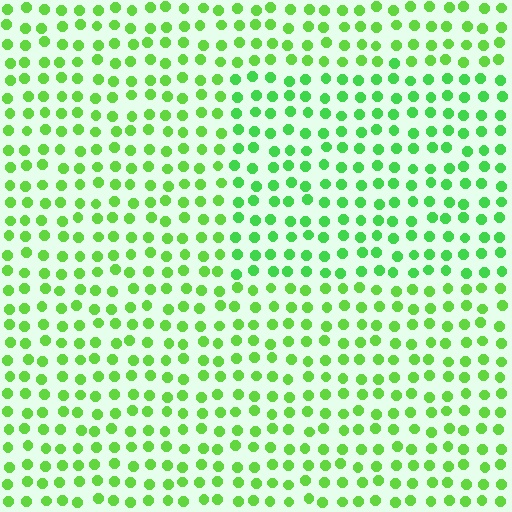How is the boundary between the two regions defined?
The boundary is defined purely by a slight shift in hue (about 19 degrees). Spacing, size, and orientation are identical on both sides.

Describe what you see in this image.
The image is filled with small lime elements in a uniform arrangement. A rectangle-shaped region is visible where the elements are tinted to a slightly different hue, forming a subtle color boundary.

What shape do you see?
I see a rectangle.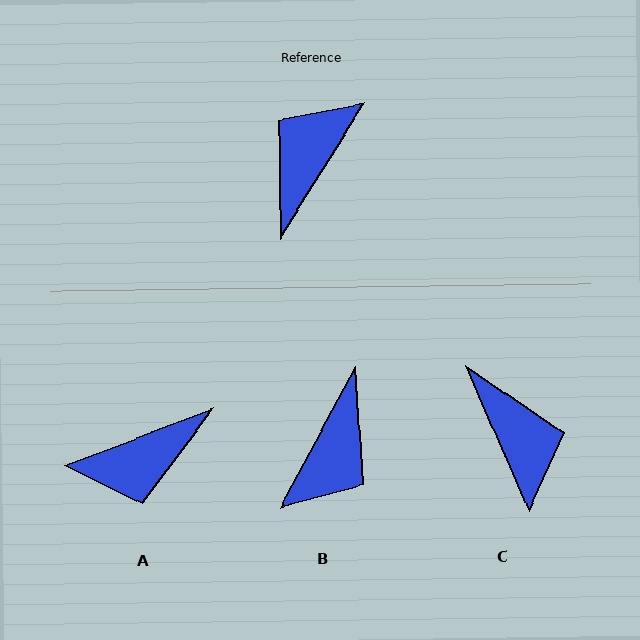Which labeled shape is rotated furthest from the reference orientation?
B, about 176 degrees away.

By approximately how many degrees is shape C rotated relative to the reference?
Approximately 125 degrees clockwise.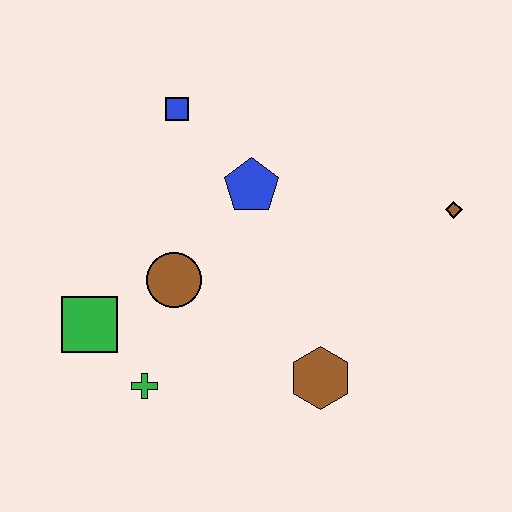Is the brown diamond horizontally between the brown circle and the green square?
No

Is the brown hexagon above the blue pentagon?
No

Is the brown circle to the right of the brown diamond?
No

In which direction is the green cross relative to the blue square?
The green cross is below the blue square.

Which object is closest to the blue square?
The blue pentagon is closest to the blue square.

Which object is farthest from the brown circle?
The brown diamond is farthest from the brown circle.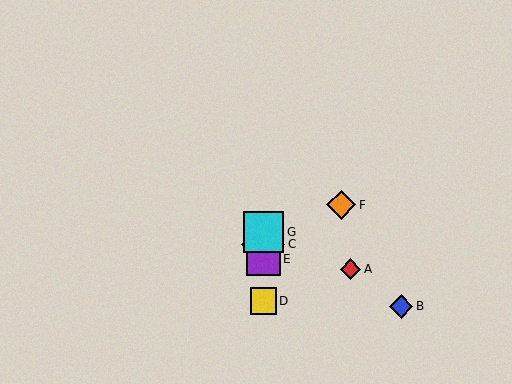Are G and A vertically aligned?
No, G is at x≈263 and A is at x≈351.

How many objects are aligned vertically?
4 objects (C, D, E, G) are aligned vertically.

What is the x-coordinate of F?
Object F is at x≈341.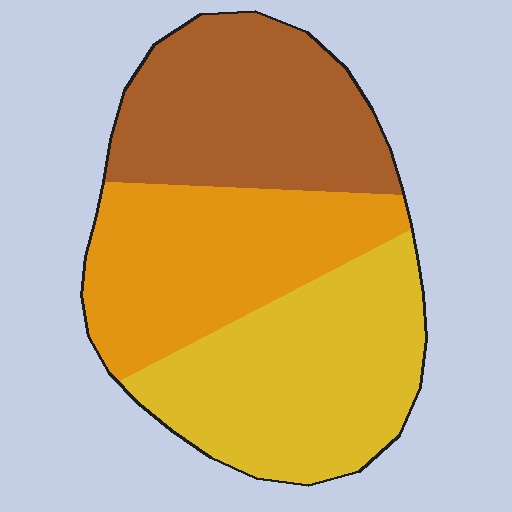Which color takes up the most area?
Yellow, at roughly 35%.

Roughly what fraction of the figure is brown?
Brown takes up between a quarter and a half of the figure.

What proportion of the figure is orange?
Orange covers about 30% of the figure.